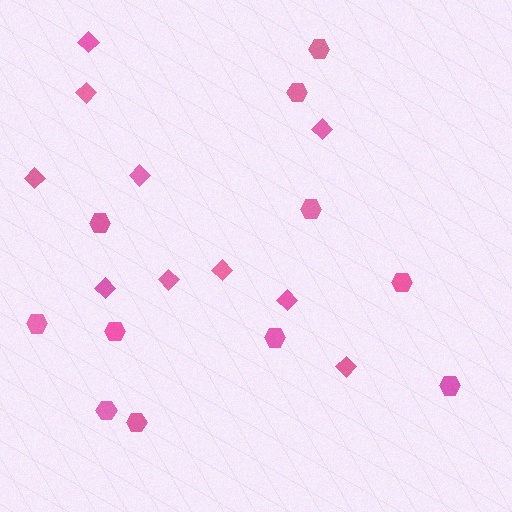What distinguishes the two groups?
There are 2 groups: one group of diamonds (10) and one group of hexagons (11).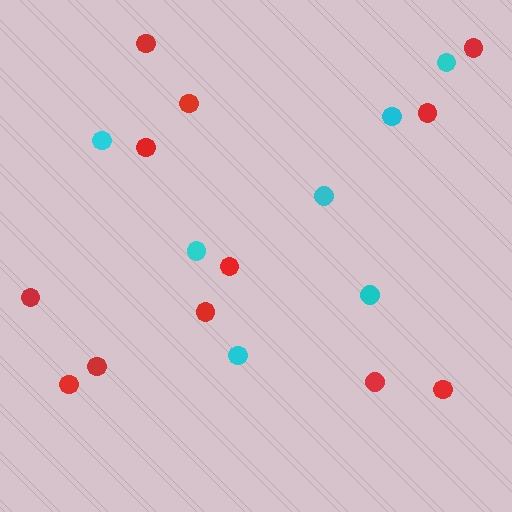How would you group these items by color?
There are 2 groups: one group of cyan circles (7) and one group of red circles (12).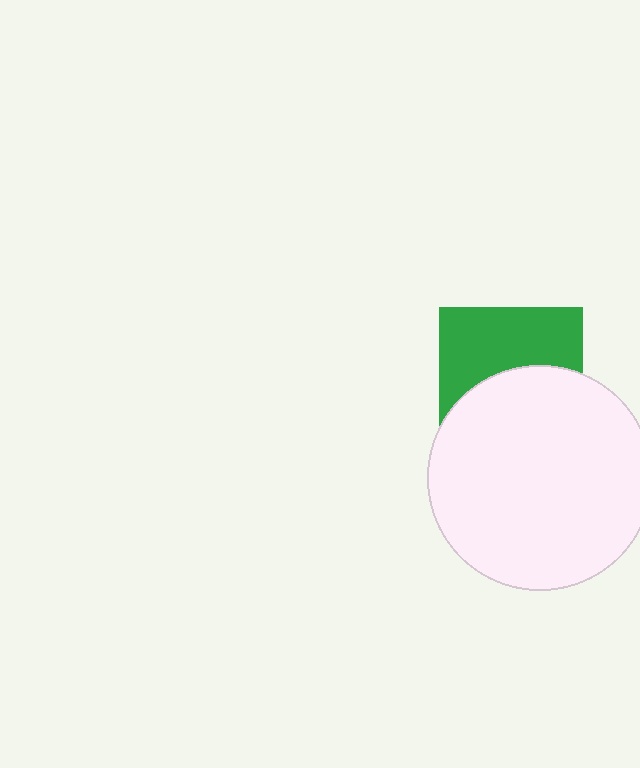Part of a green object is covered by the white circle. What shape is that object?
It is a square.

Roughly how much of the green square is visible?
About half of it is visible (roughly 50%).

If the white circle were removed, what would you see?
You would see the complete green square.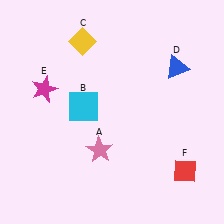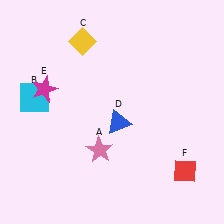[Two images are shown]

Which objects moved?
The objects that moved are: the cyan square (B), the blue triangle (D).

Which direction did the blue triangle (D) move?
The blue triangle (D) moved left.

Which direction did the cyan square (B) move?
The cyan square (B) moved left.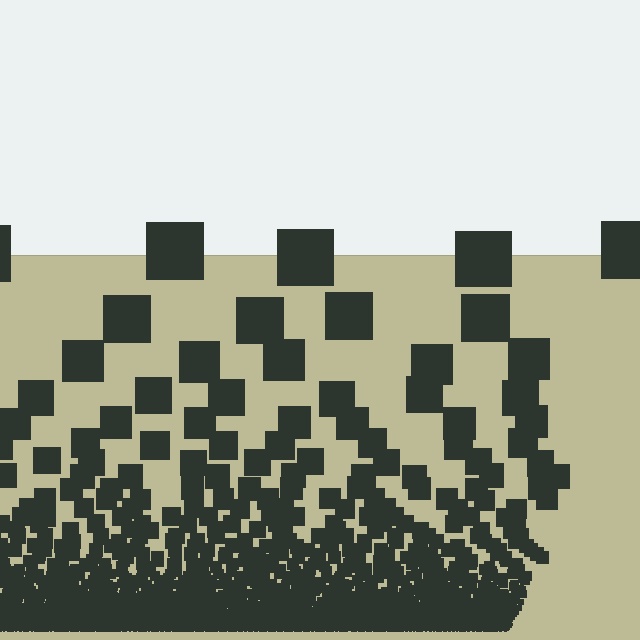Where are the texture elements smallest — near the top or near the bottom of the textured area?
Near the bottom.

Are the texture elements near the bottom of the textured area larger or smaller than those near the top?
Smaller. The gradient is inverted — elements near the bottom are smaller and denser.